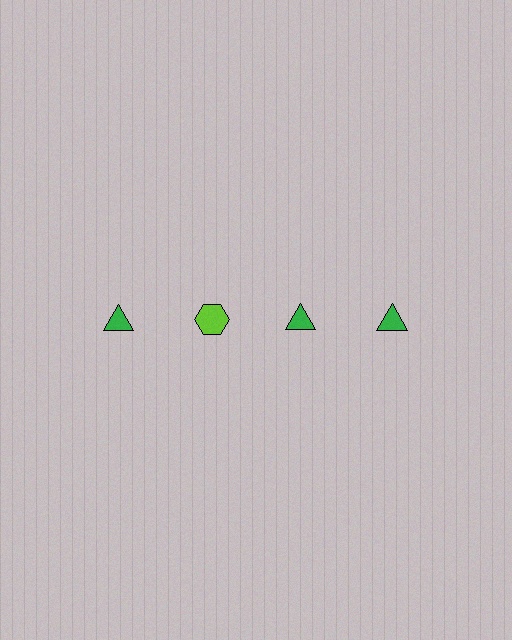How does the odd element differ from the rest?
It differs in both color (lime instead of green) and shape (hexagon instead of triangle).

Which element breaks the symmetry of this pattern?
The lime hexagon in the top row, second from left column breaks the symmetry. All other shapes are green triangles.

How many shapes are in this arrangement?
There are 4 shapes arranged in a grid pattern.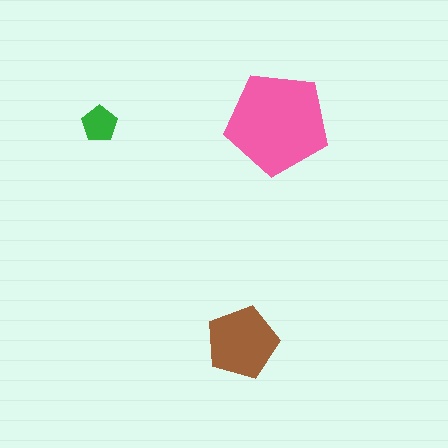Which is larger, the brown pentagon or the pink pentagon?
The pink one.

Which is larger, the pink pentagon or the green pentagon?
The pink one.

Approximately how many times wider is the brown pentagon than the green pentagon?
About 2 times wider.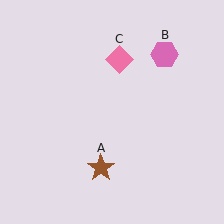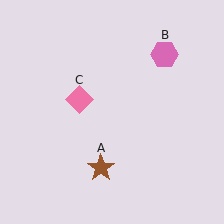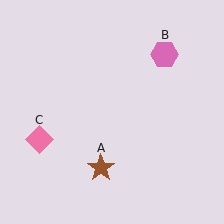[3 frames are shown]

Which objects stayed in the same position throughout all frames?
Brown star (object A) and pink hexagon (object B) remained stationary.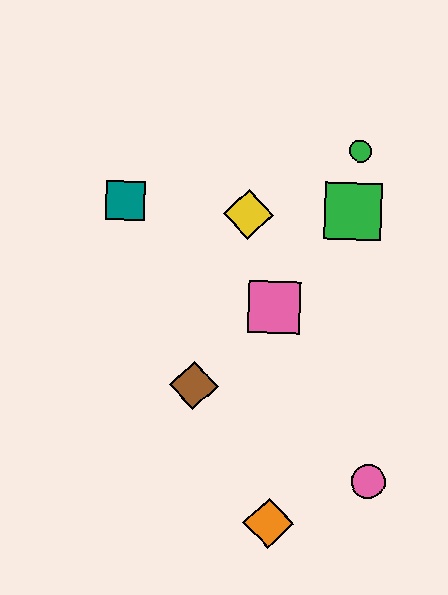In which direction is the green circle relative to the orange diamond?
The green circle is above the orange diamond.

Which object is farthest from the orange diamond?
The green circle is farthest from the orange diamond.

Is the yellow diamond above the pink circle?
Yes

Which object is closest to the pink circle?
The orange diamond is closest to the pink circle.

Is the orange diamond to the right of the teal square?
Yes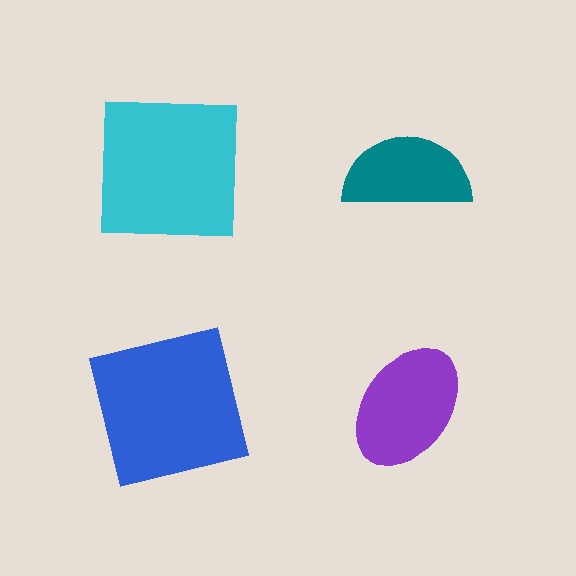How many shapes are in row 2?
2 shapes.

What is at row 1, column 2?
A teal semicircle.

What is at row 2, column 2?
A purple ellipse.